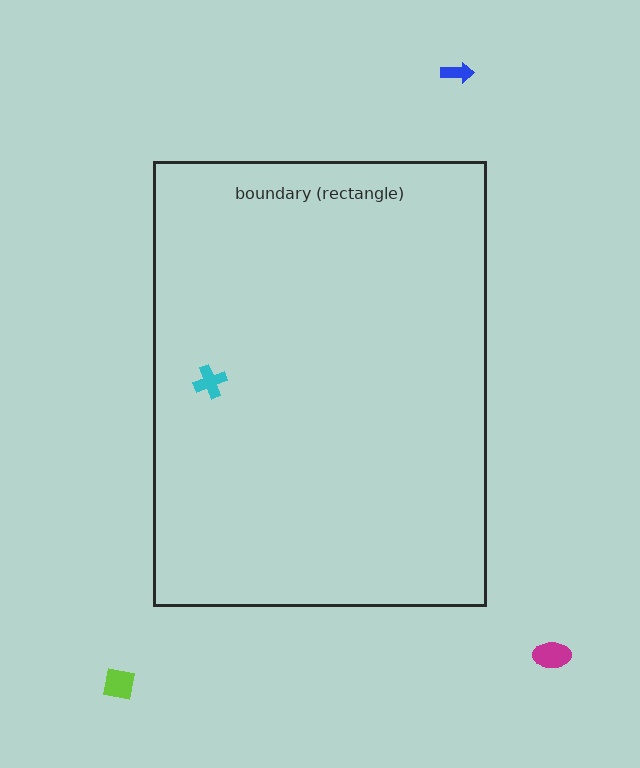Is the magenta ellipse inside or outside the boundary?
Outside.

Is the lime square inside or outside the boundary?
Outside.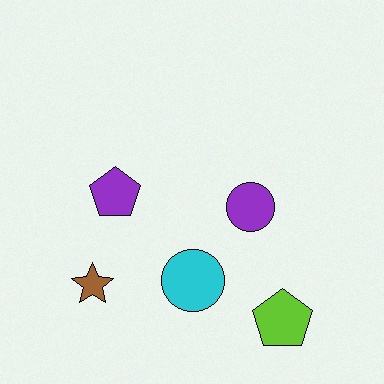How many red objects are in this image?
There are no red objects.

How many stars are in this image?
There is 1 star.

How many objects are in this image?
There are 5 objects.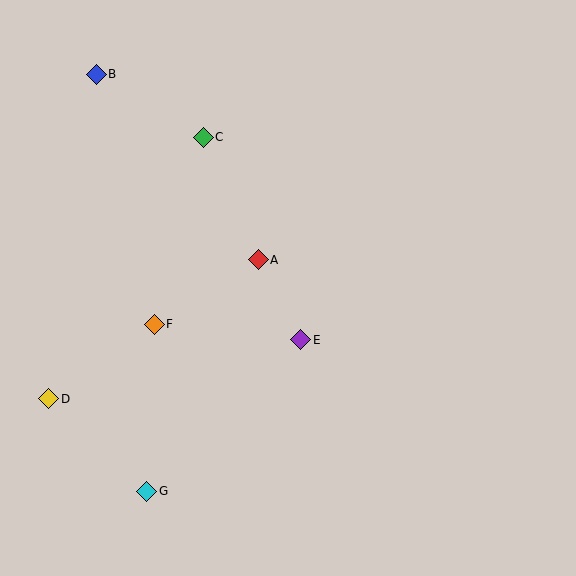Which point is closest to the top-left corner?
Point B is closest to the top-left corner.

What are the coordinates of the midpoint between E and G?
The midpoint between E and G is at (224, 416).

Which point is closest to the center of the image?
Point A at (258, 260) is closest to the center.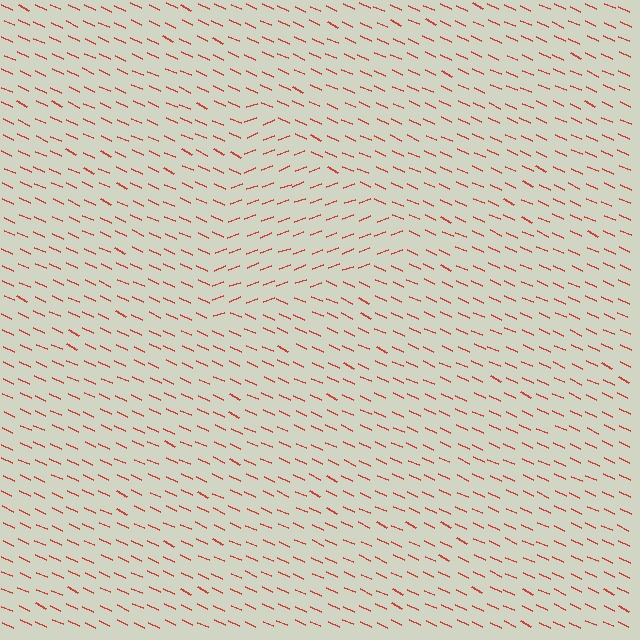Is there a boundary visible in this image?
Yes, there is a texture boundary formed by a change in line orientation.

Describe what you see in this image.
The image is filled with small red line segments. A triangle region in the image has lines oriented differently from the surrounding lines, creating a visible texture boundary.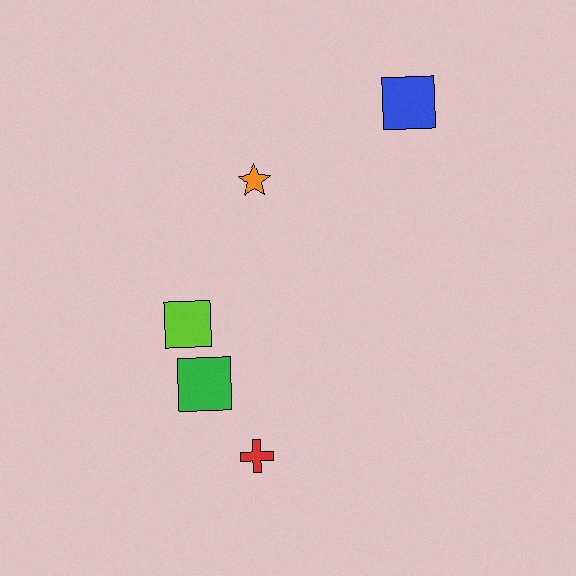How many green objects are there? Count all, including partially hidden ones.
There is 1 green object.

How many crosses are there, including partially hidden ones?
There is 1 cross.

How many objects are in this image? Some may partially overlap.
There are 5 objects.